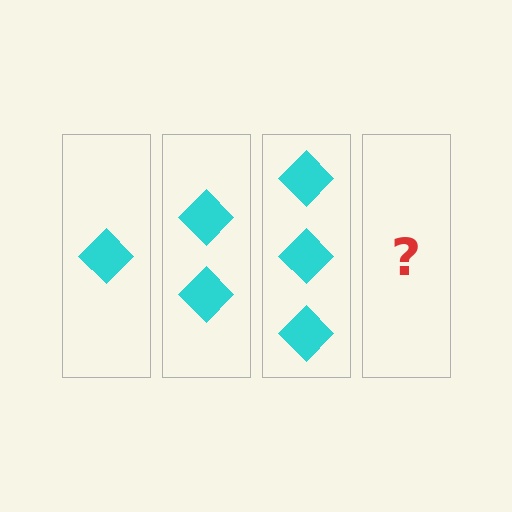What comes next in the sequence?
The next element should be 4 diamonds.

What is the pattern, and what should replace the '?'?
The pattern is that each step adds one more diamond. The '?' should be 4 diamonds.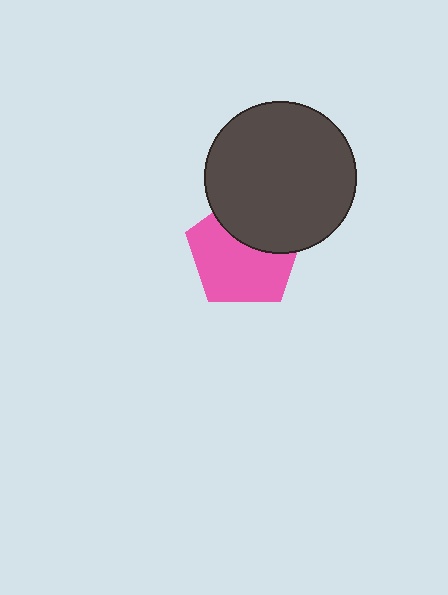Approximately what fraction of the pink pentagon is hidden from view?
Roughly 37% of the pink pentagon is hidden behind the dark gray circle.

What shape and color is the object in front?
The object in front is a dark gray circle.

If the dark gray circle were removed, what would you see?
You would see the complete pink pentagon.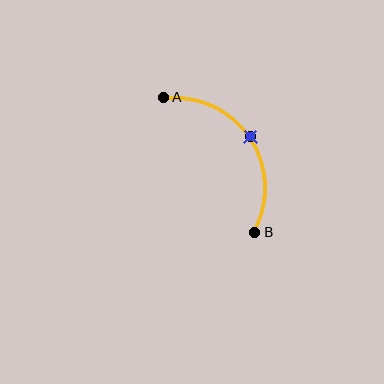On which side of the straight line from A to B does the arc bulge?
The arc bulges above and to the right of the straight line connecting A and B.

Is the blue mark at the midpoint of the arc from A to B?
Yes. The blue mark lies on the arc at equal arc-length from both A and B — it is the arc midpoint.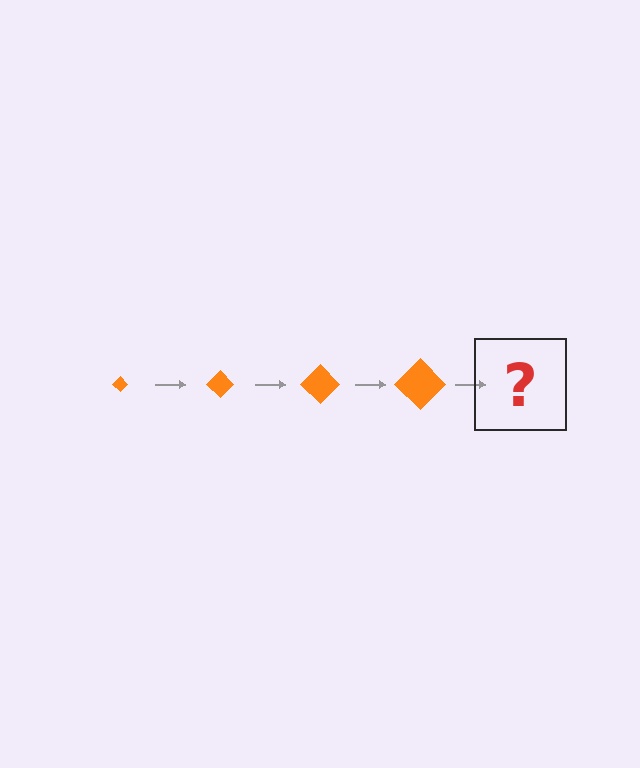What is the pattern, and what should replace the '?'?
The pattern is that the diamond gets progressively larger each step. The '?' should be an orange diamond, larger than the previous one.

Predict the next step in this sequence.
The next step is an orange diamond, larger than the previous one.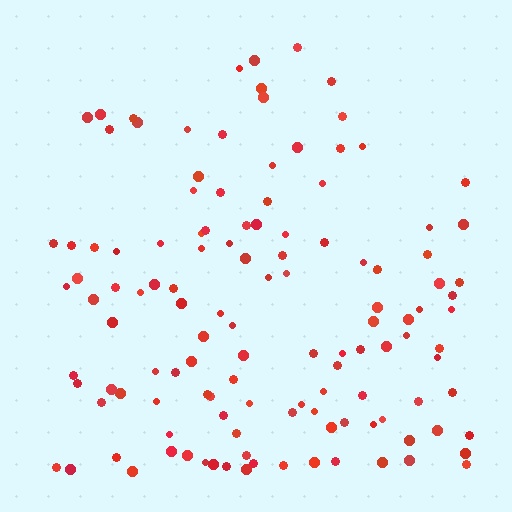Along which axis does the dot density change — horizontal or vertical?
Vertical.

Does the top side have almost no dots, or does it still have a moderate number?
Still a moderate number, just noticeably fewer than the bottom.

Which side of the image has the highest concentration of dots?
The bottom.